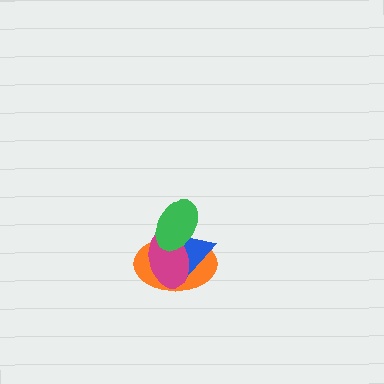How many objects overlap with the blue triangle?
3 objects overlap with the blue triangle.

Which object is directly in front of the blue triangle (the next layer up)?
The magenta ellipse is directly in front of the blue triangle.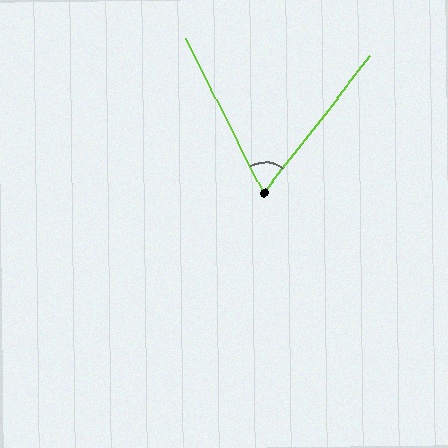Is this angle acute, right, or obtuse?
It is acute.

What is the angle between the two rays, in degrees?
Approximately 65 degrees.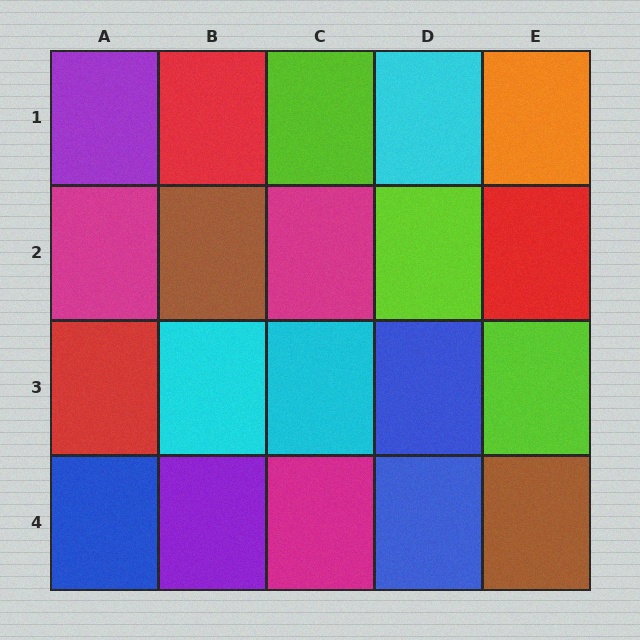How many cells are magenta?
3 cells are magenta.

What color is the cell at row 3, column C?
Cyan.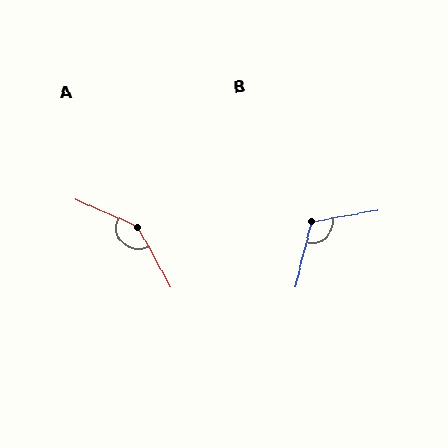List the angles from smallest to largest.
B (114°), A (143°).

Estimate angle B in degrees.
Approximately 114 degrees.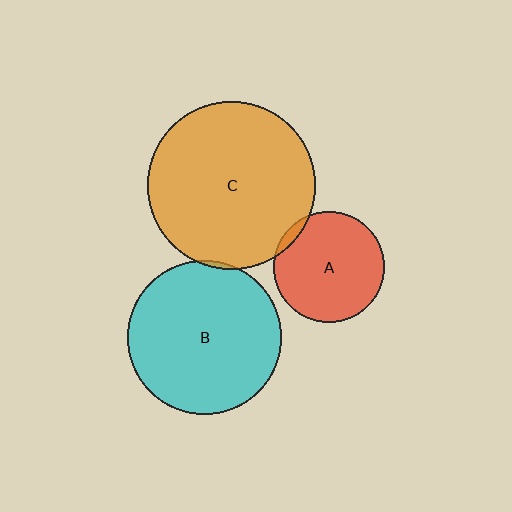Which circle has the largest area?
Circle C (orange).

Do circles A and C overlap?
Yes.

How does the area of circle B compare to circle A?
Approximately 1.9 times.